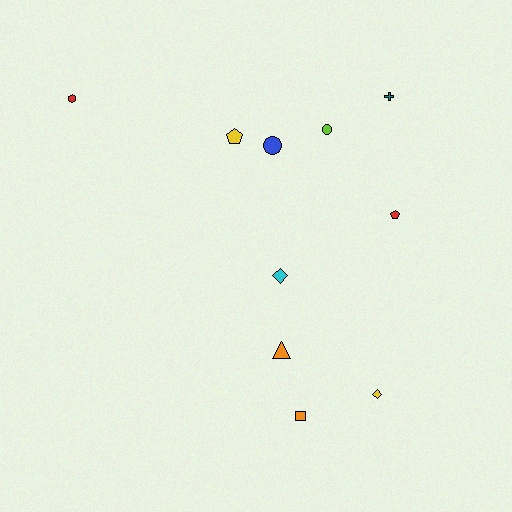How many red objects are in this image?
There are 2 red objects.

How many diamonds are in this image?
There are 2 diamonds.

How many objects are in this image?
There are 10 objects.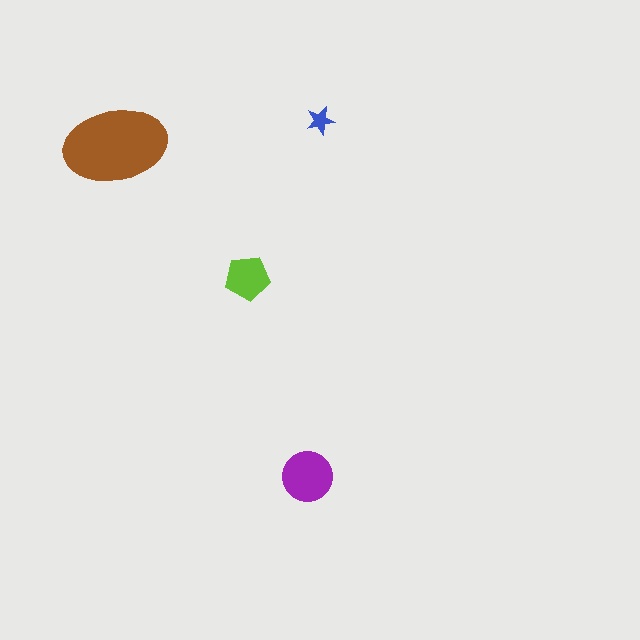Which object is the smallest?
The blue star.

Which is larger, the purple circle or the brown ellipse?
The brown ellipse.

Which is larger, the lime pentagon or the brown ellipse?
The brown ellipse.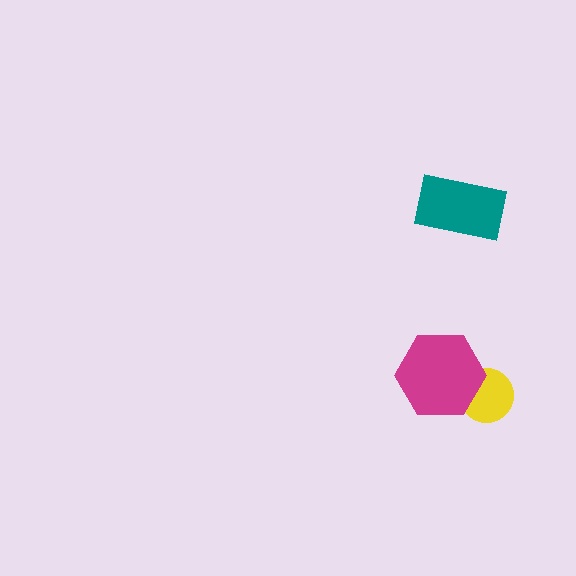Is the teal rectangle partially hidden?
No, no other shape covers it.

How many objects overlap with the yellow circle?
1 object overlaps with the yellow circle.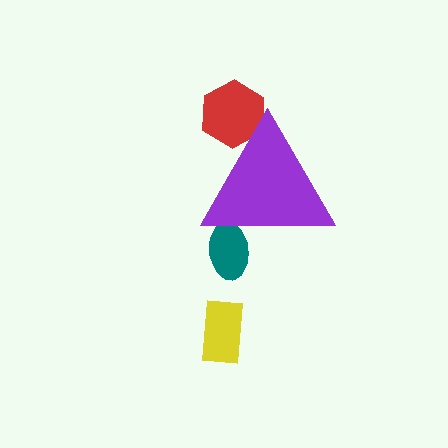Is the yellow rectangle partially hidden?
No, the yellow rectangle is fully visible.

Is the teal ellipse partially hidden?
Yes, the teal ellipse is partially hidden behind the purple triangle.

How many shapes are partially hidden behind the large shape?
2 shapes are partially hidden.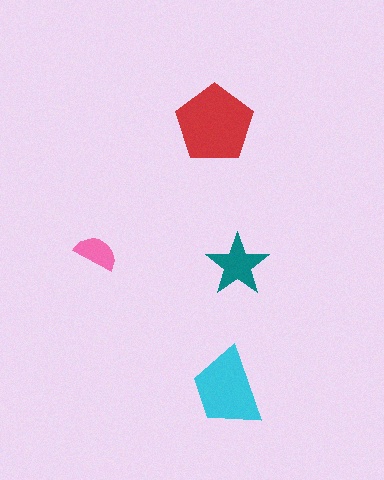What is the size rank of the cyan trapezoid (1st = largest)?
2nd.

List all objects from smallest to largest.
The pink semicircle, the teal star, the cyan trapezoid, the red pentagon.